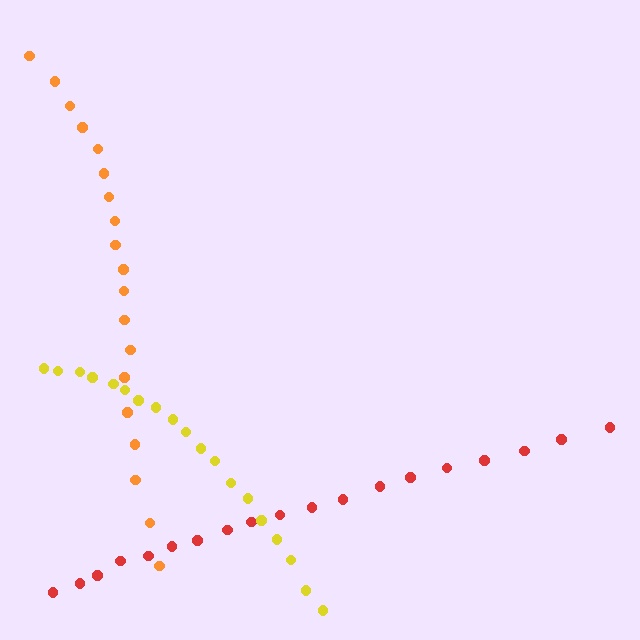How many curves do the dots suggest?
There are 3 distinct paths.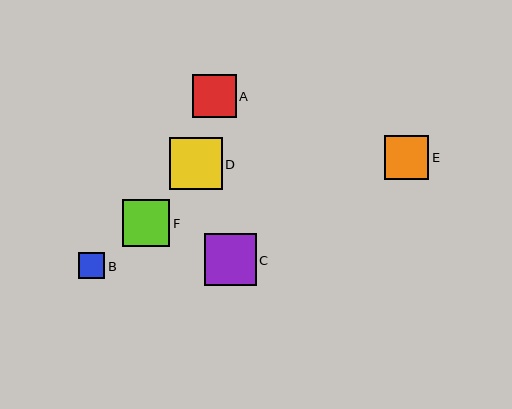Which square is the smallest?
Square B is the smallest with a size of approximately 26 pixels.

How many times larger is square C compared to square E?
Square C is approximately 1.2 times the size of square E.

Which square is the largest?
Square D is the largest with a size of approximately 52 pixels.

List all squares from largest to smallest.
From largest to smallest: D, C, F, E, A, B.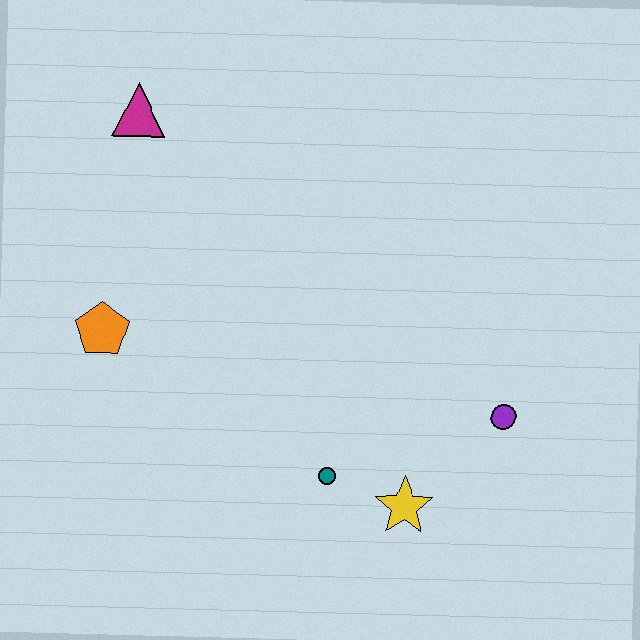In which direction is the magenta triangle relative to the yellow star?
The magenta triangle is above the yellow star.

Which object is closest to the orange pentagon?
The magenta triangle is closest to the orange pentagon.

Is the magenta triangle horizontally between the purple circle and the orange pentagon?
Yes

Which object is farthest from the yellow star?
The magenta triangle is farthest from the yellow star.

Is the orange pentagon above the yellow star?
Yes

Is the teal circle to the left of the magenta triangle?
No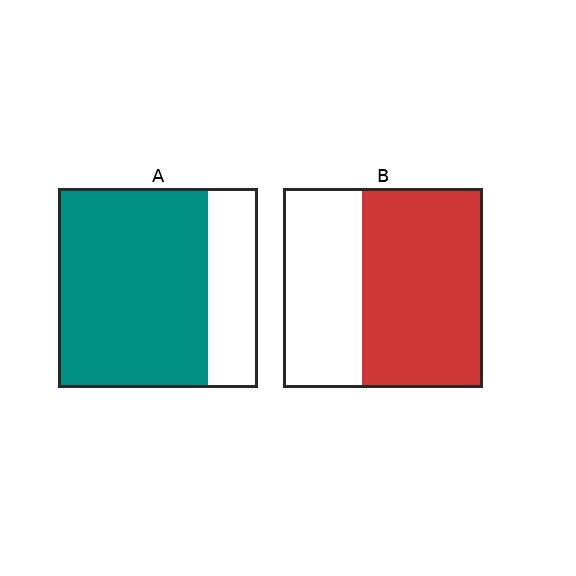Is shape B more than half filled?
Yes.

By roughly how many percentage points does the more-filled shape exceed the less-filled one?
By roughly 15 percentage points (A over B).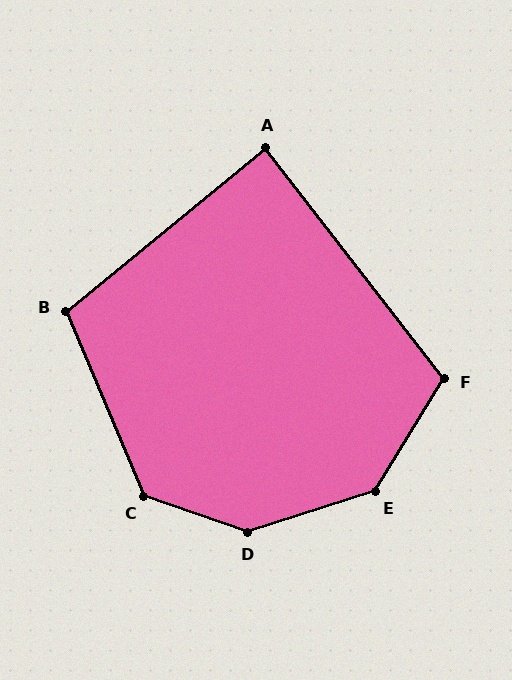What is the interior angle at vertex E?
Approximately 140 degrees (obtuse).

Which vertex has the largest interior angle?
D, at approximately 143 degrees.